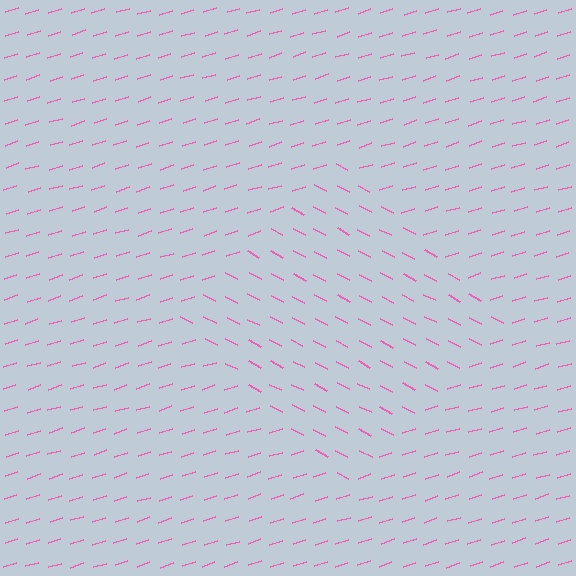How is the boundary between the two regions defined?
The boundary is defined purely by a change in line orientation (approximately 45 degrees difference). All lines are the same color and thickness.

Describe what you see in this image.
The image is filled with small pink line segments. A diamond region in the image has lines oriented differently from the surrounding lines, creating a visible texture boundary.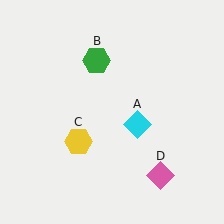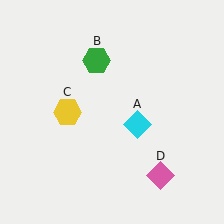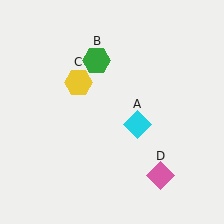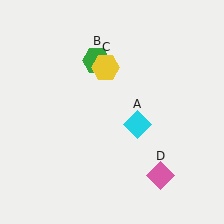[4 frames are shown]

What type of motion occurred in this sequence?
The yellow hexagon (object C) rotated clockwise around the center of the scene.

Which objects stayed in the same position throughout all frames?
Cyan diamond (object A) and green hexagon (object B) and pink diamond (object D) remained stationary.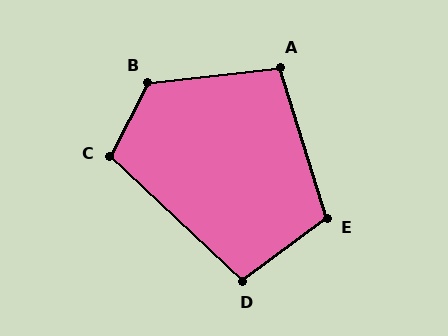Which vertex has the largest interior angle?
B, at approximately 123 degrees.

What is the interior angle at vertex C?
Approximately 106 degrees (obtuse).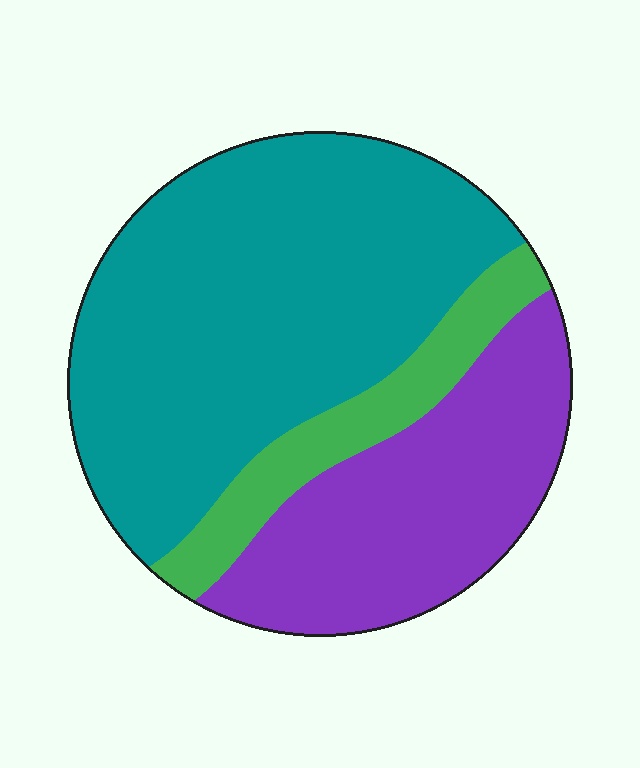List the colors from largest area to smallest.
From largest to smallest: teal, purple, green.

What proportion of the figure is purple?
Purple covers 30% of the figure.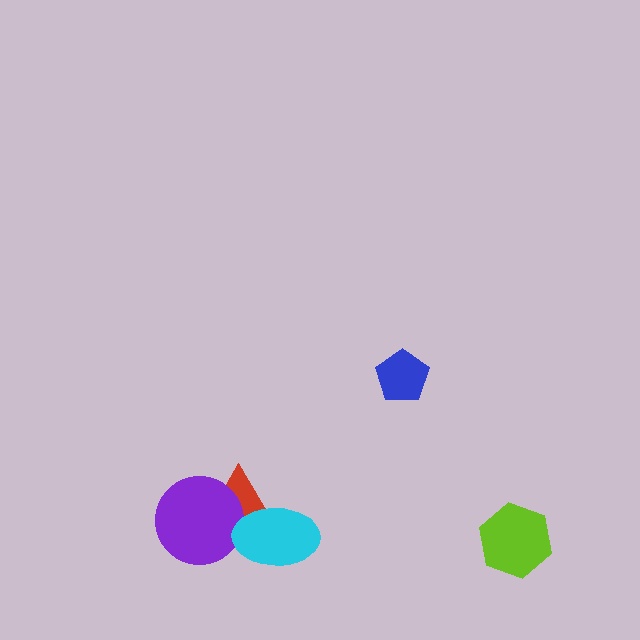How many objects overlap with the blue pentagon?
0 objects overlap with the blue pentagon.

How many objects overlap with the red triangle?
2 objects overlap with the red triangle.